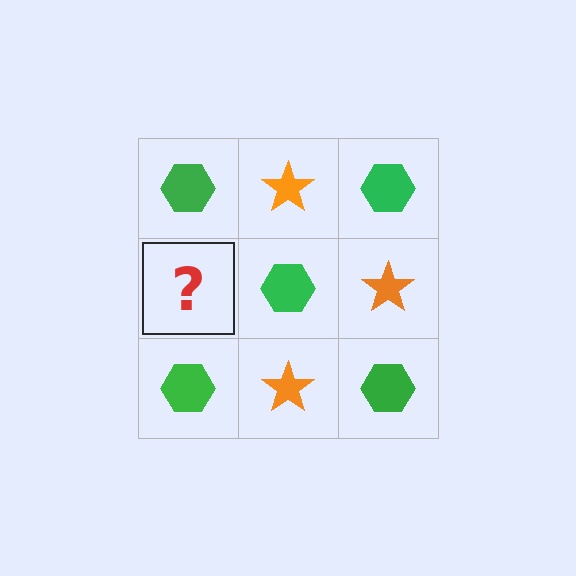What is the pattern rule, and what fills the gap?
The rule is that it alternates green hexagon and orange star in a checkerboard pattern. The gap should be filled with an orange star.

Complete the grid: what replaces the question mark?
The question mark should be replaced with an orange star.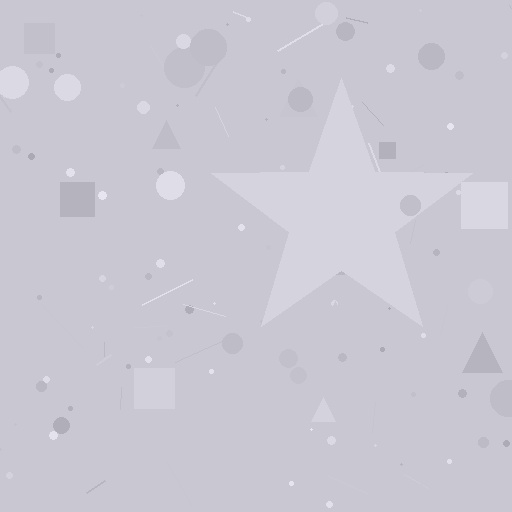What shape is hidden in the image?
A star is hidden in the image.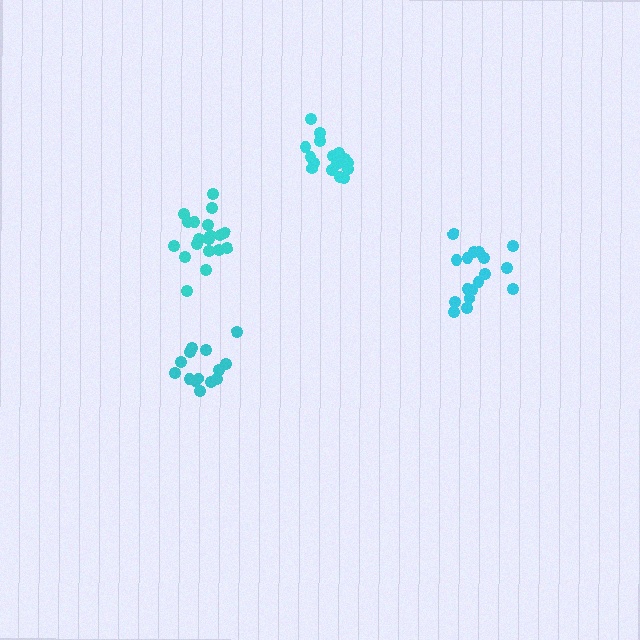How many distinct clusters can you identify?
There are 4 distinct clusters.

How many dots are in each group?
Group 1: 19 dots, Group 2: 17 dots, Group 3: 14 dots, Group 4: 18 dots (68 total).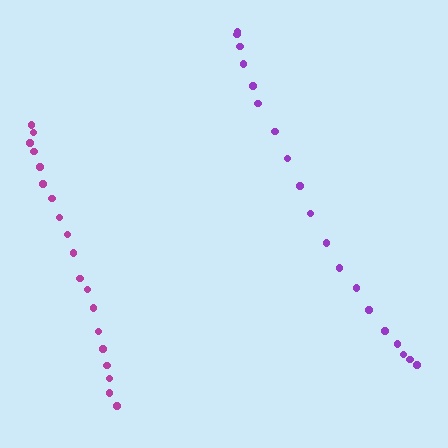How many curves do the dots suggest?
There are 2 distinct paths.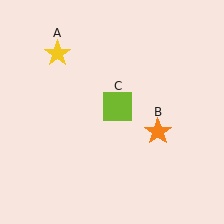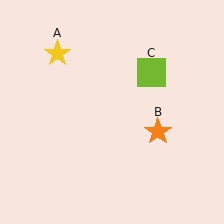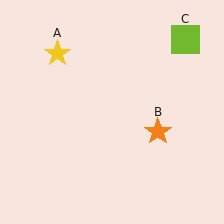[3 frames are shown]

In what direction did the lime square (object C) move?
The lime square (object C) moved up and to the right.